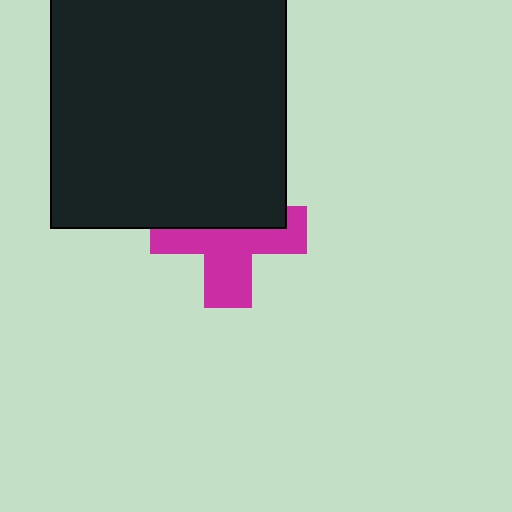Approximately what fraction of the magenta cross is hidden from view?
Roughly 46% of the magenta cross is hidden behind the black square.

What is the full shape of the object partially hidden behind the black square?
The partially hidden object is a magenta cross.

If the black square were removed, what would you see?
You would see the complete magenta cross.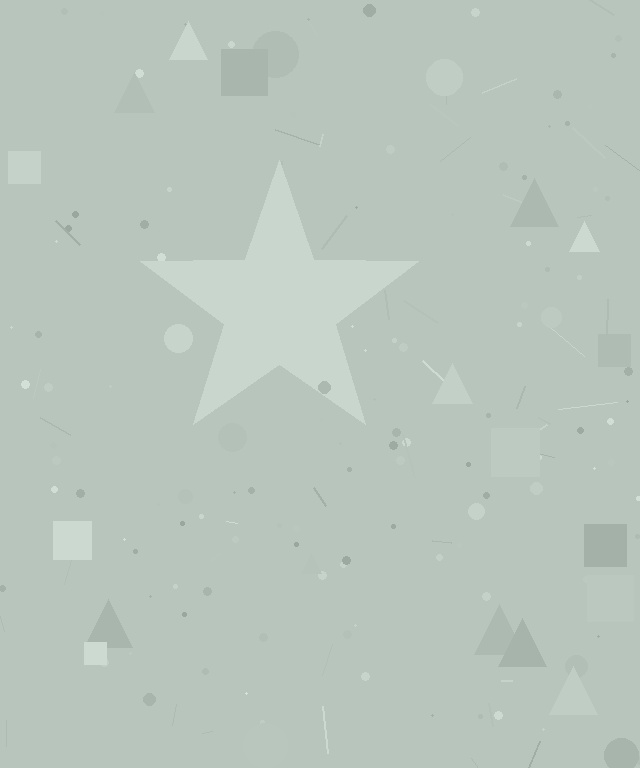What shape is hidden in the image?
A star is hidden in the image.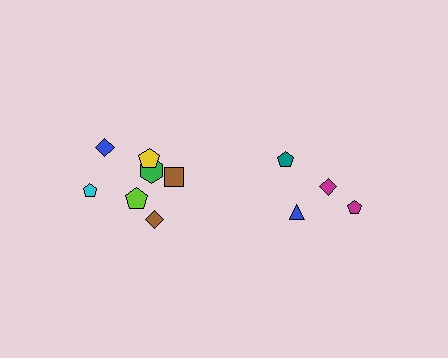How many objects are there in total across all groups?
There are 11 objects.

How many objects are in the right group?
There are 4 objects.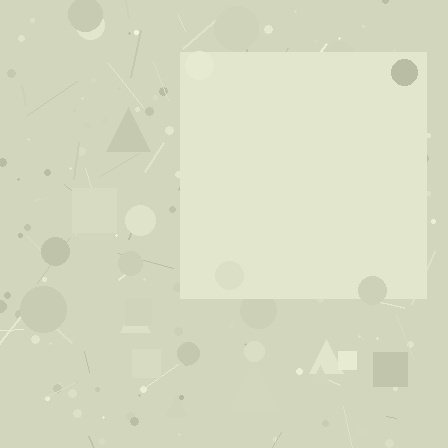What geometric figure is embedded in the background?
A square is embedded in the background.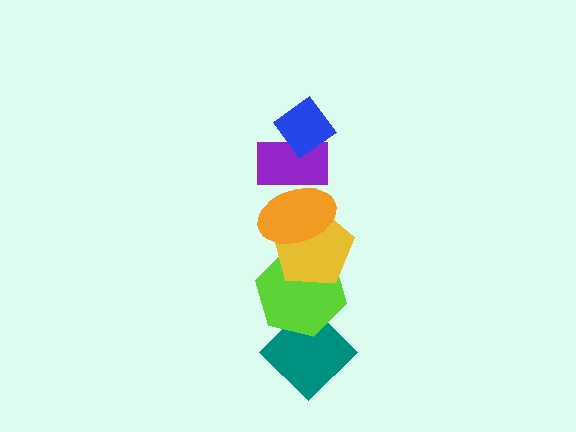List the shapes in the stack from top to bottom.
From top to bottom: the blue diamond, the purple rectangle, the orange ellipse, the yellow pentagon, the lime hexagon, the teal diamond.